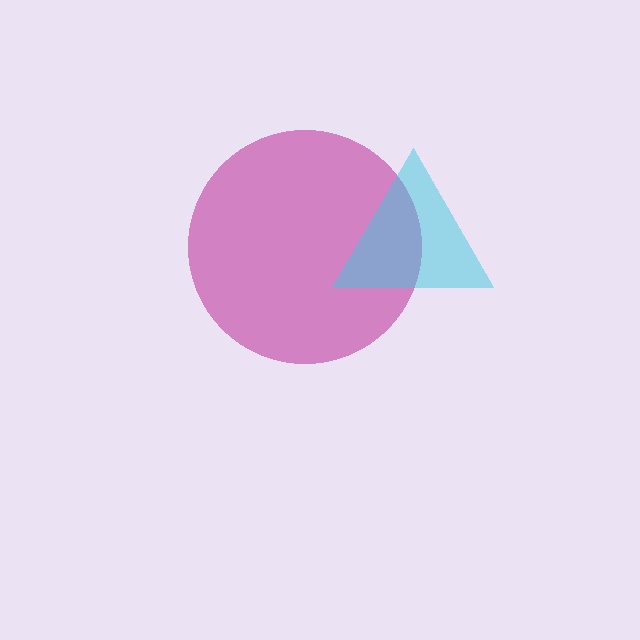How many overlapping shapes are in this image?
There are 2 overlapping shapes in the image.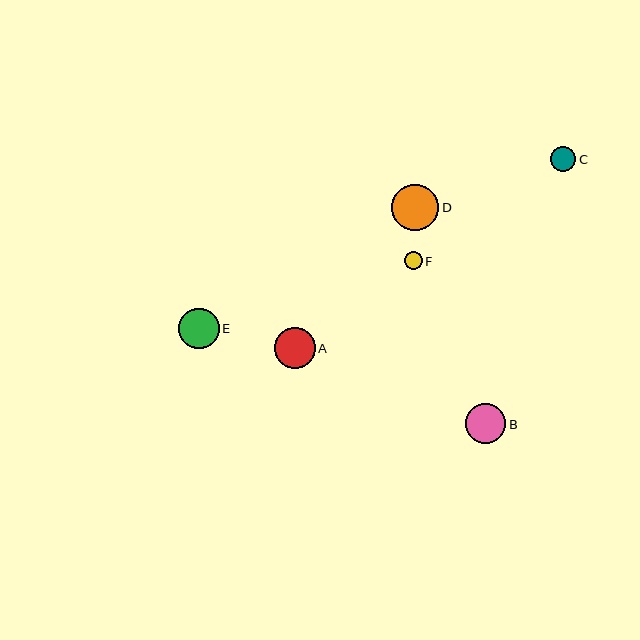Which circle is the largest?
Circle D is the largest with a size of approximately 47 pixels.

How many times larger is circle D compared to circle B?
Circle D is approximately 1.2 times the size of circle B.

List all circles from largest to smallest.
From largest to smallest: D, A, B, E, C, F.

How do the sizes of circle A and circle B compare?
Circle A and circle B are approximately the same size.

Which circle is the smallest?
Circle F is the smallest with a size of approximately 18 pixels.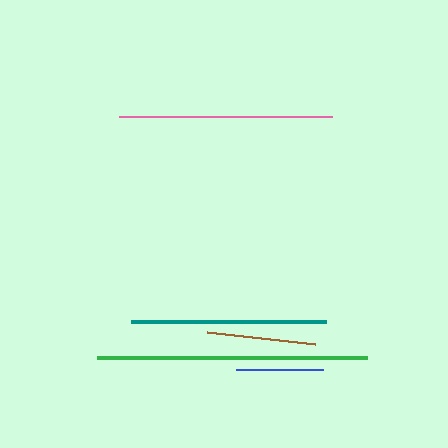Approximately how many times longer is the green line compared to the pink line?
The green line is approximately 1.3 times the length of the pink line.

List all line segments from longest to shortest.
From longest to shortest: green, pink, teal, brown, blue.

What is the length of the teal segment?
The teal segment is approximately 196 pixels long.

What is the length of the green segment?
The green segment is approximately 270 pixels long.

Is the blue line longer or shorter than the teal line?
The teal line is longer than the blue line.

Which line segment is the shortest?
The blue line is the shortest at approximately 87 pixels.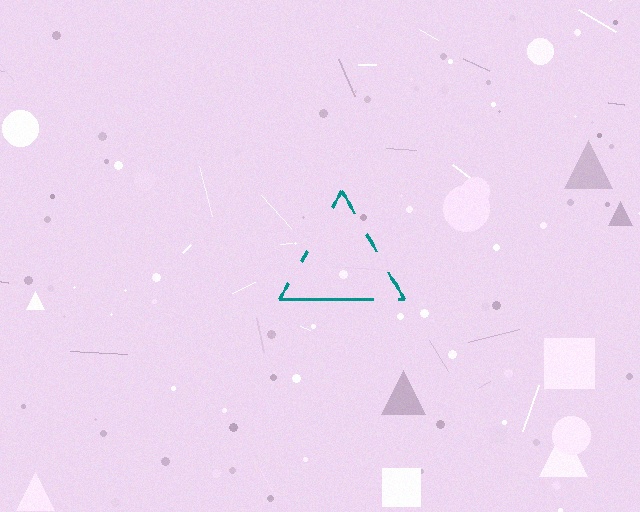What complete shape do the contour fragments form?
The contour fragments form a triangle.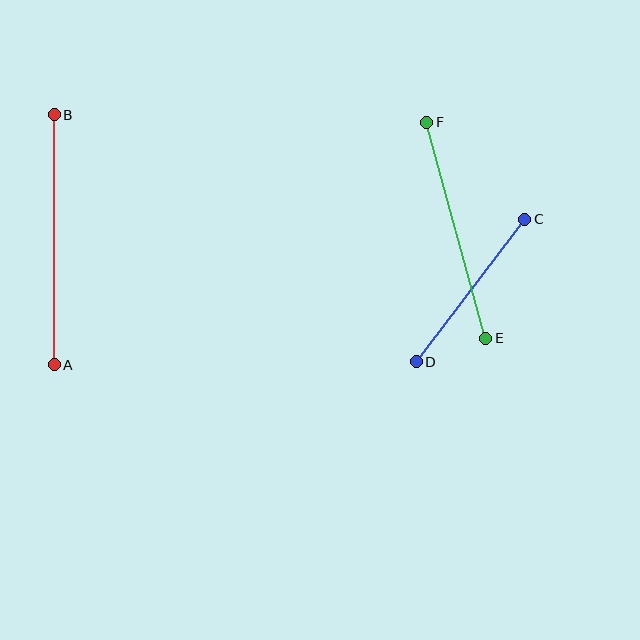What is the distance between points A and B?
The distance is approximately 250 pixels.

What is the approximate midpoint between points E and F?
The midpoint is at approximately (456, 230) pixels.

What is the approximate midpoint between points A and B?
The midpoint is at approximately (54, 240) pixels.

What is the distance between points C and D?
The distance is approximately 179 pixels.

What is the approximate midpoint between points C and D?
The midpoint is at approximately (470, 290) pixels.